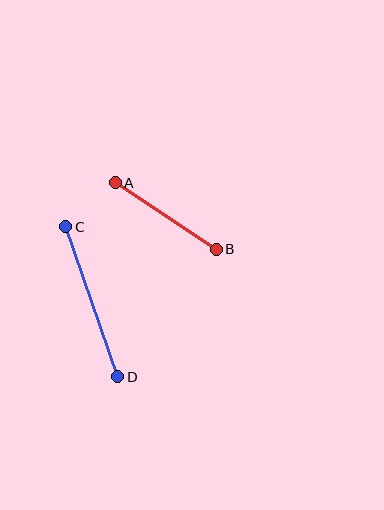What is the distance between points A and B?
The distance is approximately 121 pixels.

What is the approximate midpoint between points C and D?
The midpoint is at approximately (92, 302) pixels.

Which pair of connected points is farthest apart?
Points C and D are farthest apart.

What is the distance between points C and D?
The distance is approximately 158 pixels.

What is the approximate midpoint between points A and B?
The midpoint is at approximately (166, 216) pixels.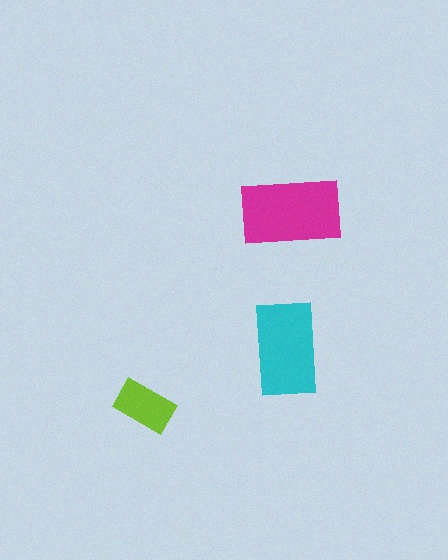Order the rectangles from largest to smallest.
the magenta one, the cyan one, the lime one.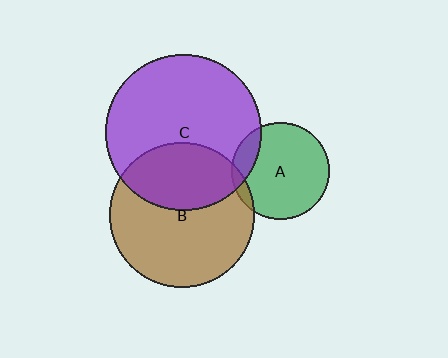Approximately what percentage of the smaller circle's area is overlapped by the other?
Approximately 35%.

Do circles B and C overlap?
Yes.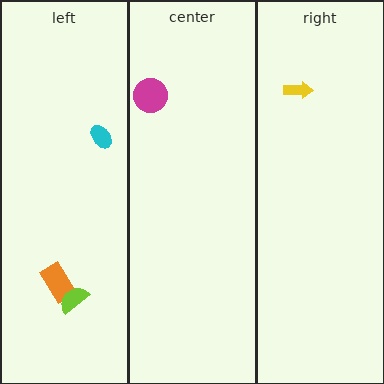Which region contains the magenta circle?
The center region.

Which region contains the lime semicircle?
The left region.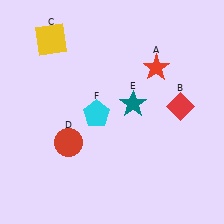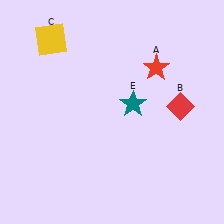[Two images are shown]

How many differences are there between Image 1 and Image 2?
There are 2 differences between the two images.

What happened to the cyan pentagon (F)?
The cyan pentagon (F) was removed in Image 2. It was in the bottom-left area of Image 1.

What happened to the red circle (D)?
The red circle (D) was removed in Image 2. It was in the bottom-left area of Image 1.